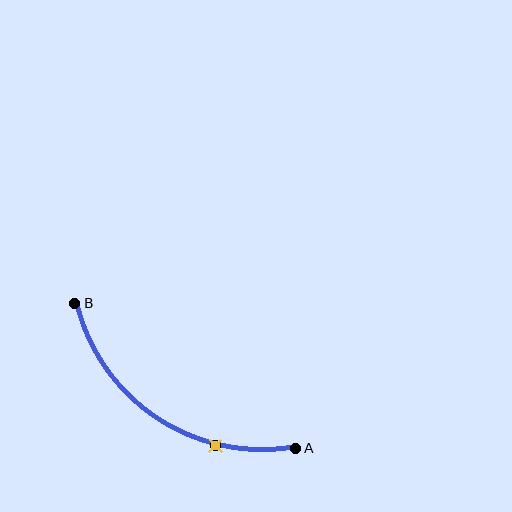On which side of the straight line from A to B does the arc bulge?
The arc bulges below the straight line connecting A and B.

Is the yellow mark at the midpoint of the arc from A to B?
No. The yellow mark lies on the arc but is closer to endpoint A. The arc midpoint would be at the point on the curve equidistant along the arc from both A and B.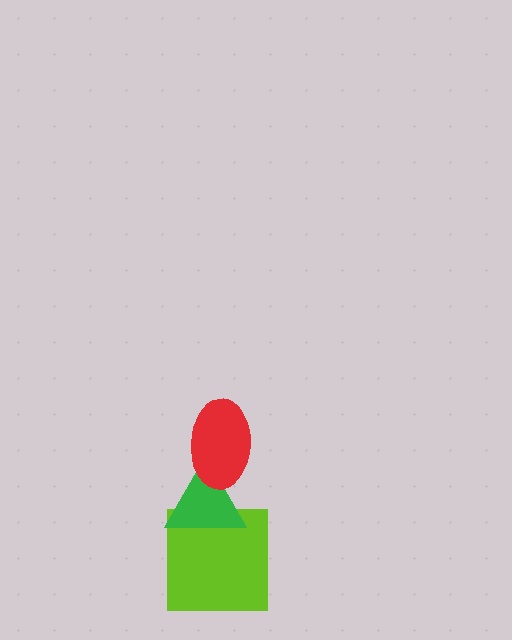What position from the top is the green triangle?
The green triangle is 2nd from the top.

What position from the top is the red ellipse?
The red ellipse is 1st from the top.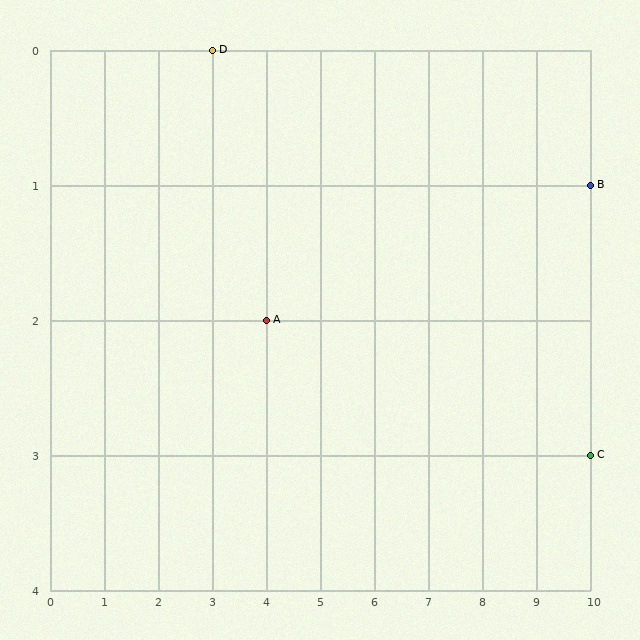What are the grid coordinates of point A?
Point A is at grid coordinates (4, 2).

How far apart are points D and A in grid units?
Points D and A are 1 column and 2 rows apart (about 2.2 grid units diagonally).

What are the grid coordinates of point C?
Point C is at grid coordinates (10, 3).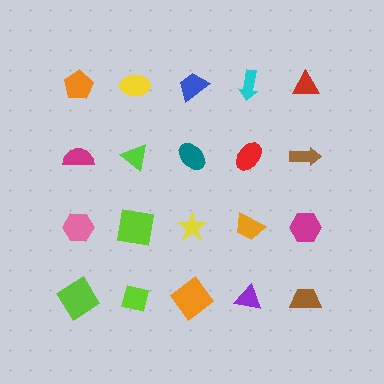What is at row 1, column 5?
A red triangle.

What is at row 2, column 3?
A teal ellipse.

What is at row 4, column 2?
A lime square.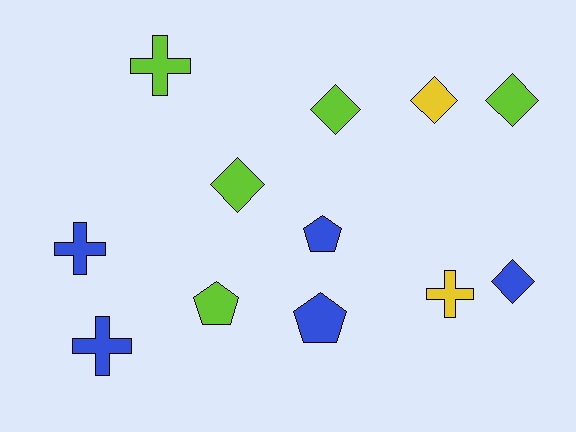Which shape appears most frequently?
Diamond, with 5 objects.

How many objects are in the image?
There are 12 objects.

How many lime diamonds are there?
There are 3 lime diamonds.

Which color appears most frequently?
Blue, with 5 objects.